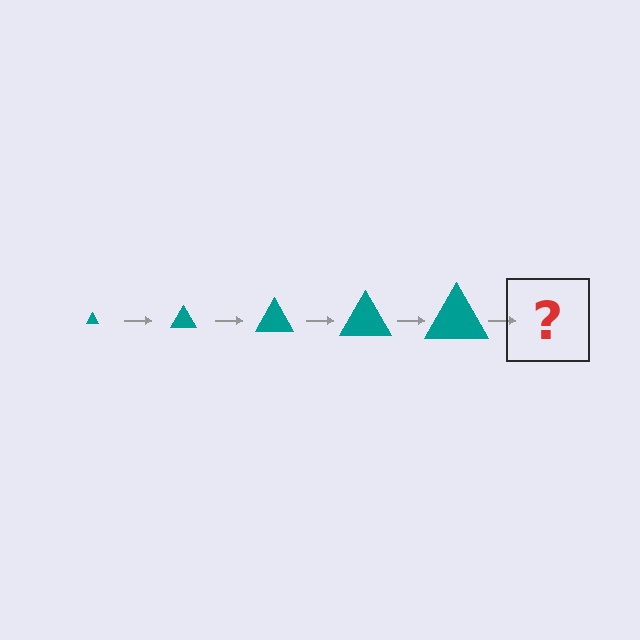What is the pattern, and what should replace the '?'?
The pattern is that the triangle gets progressively larger each step. The '?' should be a teal triangle, larger than the previous one.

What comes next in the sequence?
The next element should be a teal triangle, larger than the previous one.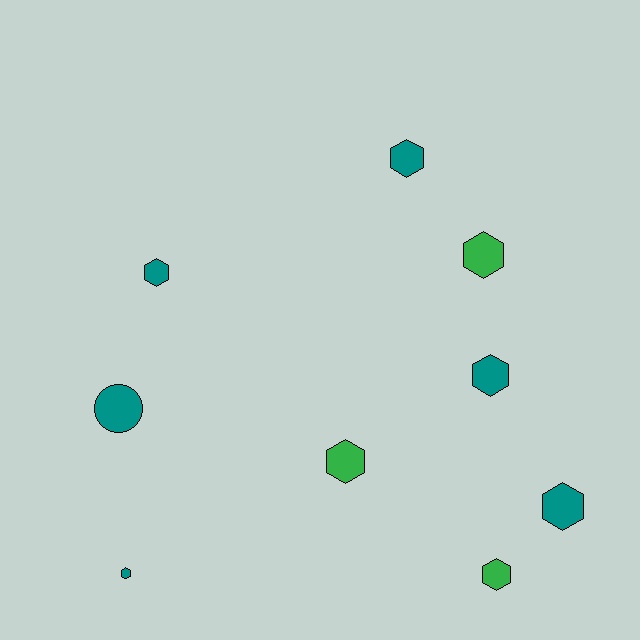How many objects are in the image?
There are 9 objects.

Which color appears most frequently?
Teal, with 6 objects.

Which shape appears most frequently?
Hexagon, with 8 objects.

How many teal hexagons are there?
There are 5 teal hexagons.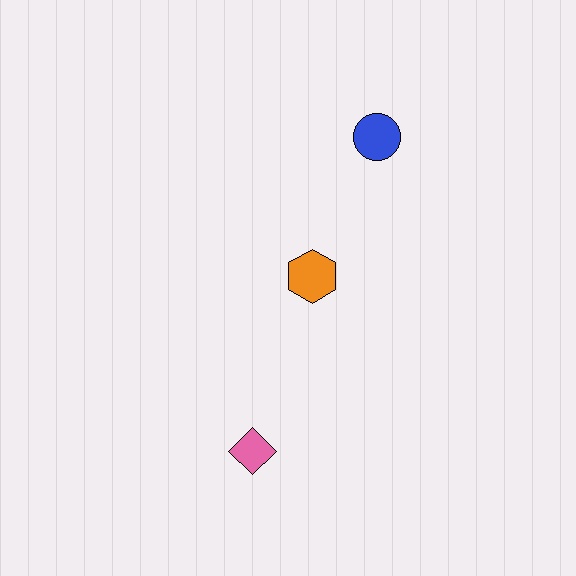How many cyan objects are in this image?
There are no cyan objects.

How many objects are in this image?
There are 3 objects.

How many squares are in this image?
There are no squares.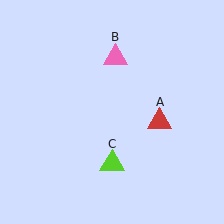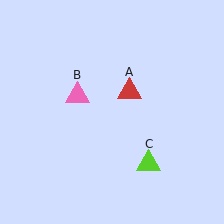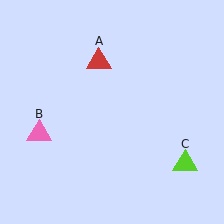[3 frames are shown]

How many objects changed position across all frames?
3 objects changed position: red triangle (object A), pink triangle (object B), lime triangle (object C).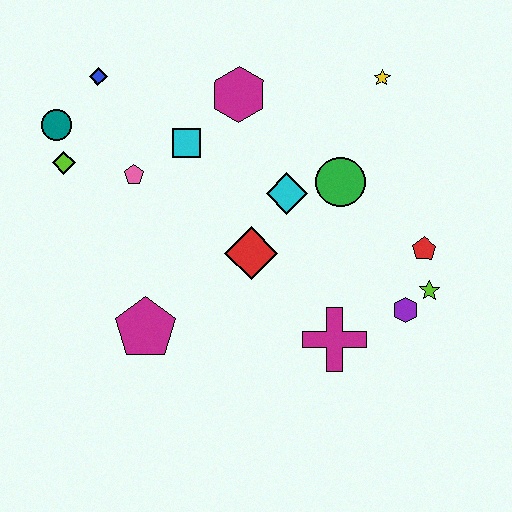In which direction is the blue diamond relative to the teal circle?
The blue diamond is above the teal circle.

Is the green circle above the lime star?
Yes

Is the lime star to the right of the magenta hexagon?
Yes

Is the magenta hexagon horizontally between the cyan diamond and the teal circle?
Yes